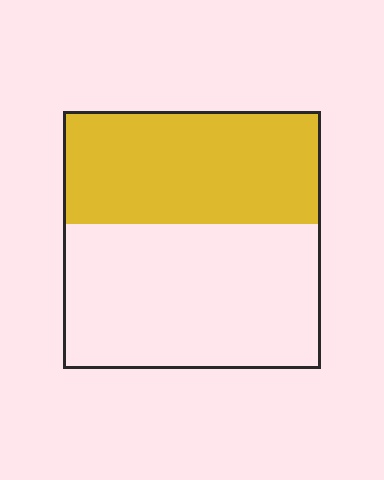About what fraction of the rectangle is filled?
About two fifths (2/5).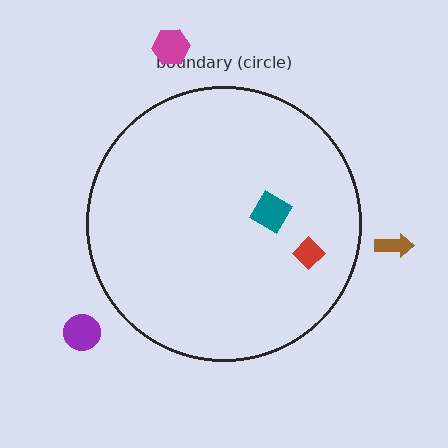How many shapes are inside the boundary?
2 inside, 3 outside.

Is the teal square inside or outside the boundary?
Inside.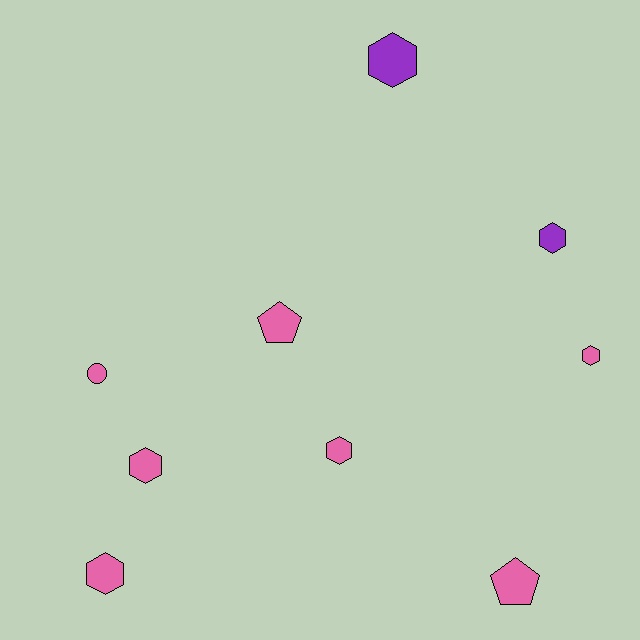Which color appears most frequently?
Pink, with 7 objects.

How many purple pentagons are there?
There are no purple pentagons.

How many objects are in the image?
There are 9 objects.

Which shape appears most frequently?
Hexagon, with 6 objects.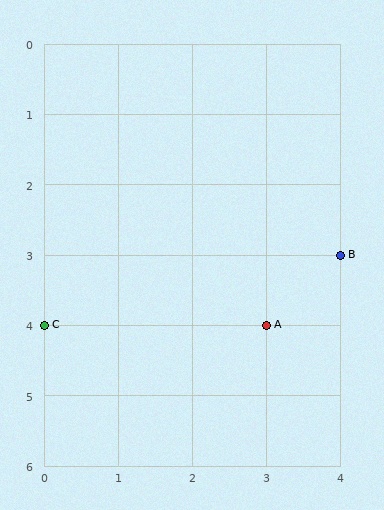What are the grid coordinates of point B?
Point B is at grid coordinates (4, 3).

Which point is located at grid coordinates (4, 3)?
Point B is at (4, 3).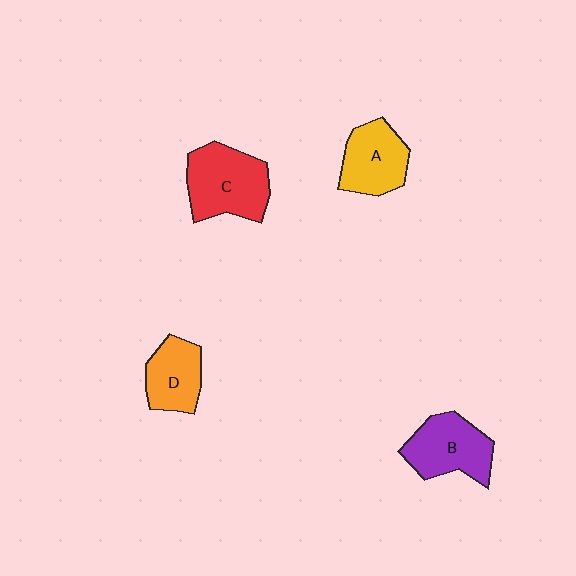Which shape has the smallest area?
Shape D (orange).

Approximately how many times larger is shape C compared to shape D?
Approximately 1.5 times.